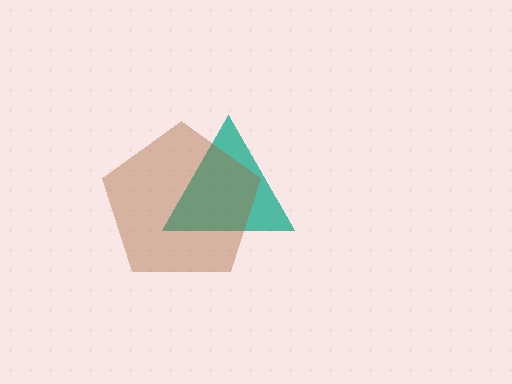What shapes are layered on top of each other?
The layered shapes are: a teal triangle, a brown pentagon.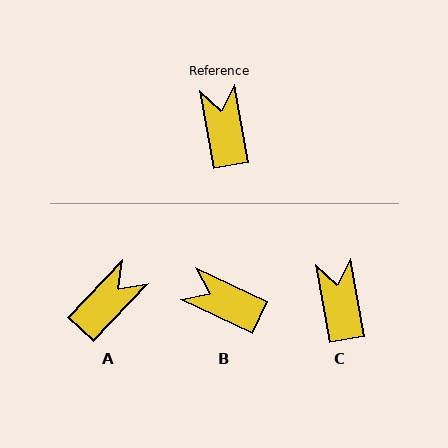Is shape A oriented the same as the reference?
No, it is off by about 54 degrees.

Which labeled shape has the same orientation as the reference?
C.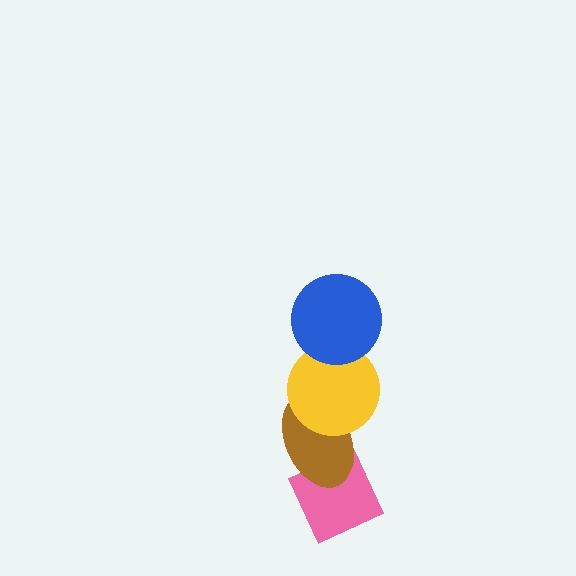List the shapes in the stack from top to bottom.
From top to bottom: the blue circle, the yellow circle, the brown ellipse, the pink diamond.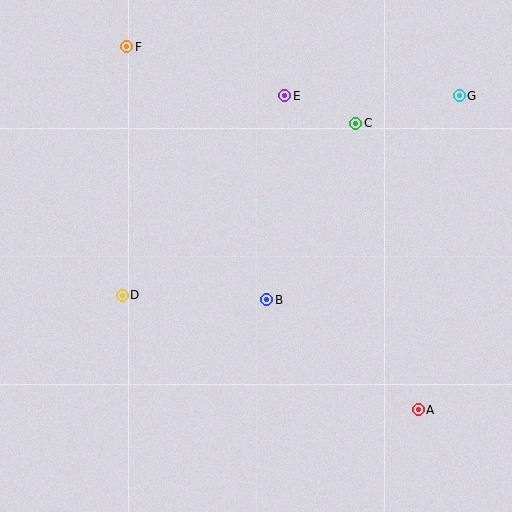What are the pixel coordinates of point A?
Point A is at (418, 410).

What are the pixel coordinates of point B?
Point B is at (267, 300).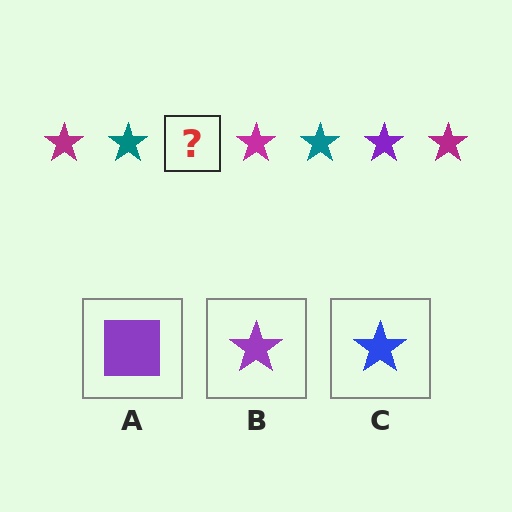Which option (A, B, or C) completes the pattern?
B.